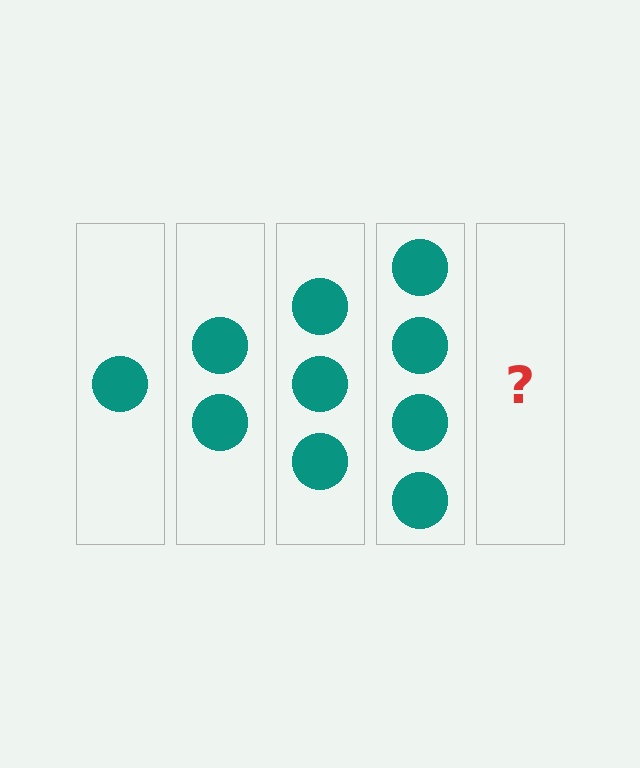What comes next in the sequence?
The next element should be 5 circles.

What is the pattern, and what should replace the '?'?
The pattern is that each step adds one more circle. The '?' should be 5 circles.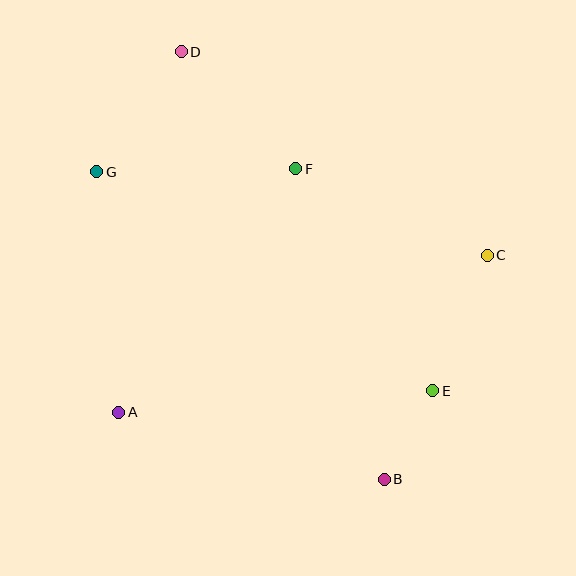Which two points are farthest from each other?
Points B and D are farthest from each other.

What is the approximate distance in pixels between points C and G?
The distance between C and G is approximately 399 pixels.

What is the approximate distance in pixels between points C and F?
The distance between C and F is approximately 210 pixels.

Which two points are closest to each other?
Points B and E are closest to each other.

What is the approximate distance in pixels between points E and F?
The distance between E and F is approximately 261 pixels.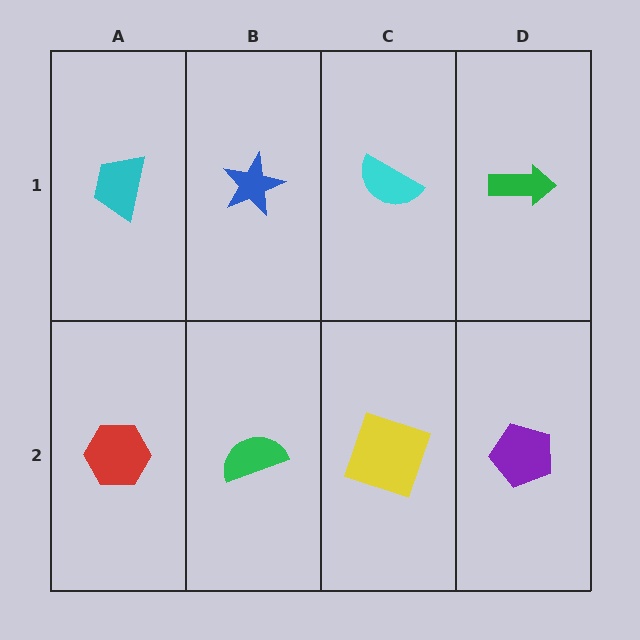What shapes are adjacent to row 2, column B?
A blue star (row 1, column B), a red hexagon (row 2, column A), a yellow square (row 2, column C).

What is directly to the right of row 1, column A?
A blue star.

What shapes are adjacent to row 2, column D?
A green arrow (row 1, column D), a yellow square (row 2, column C).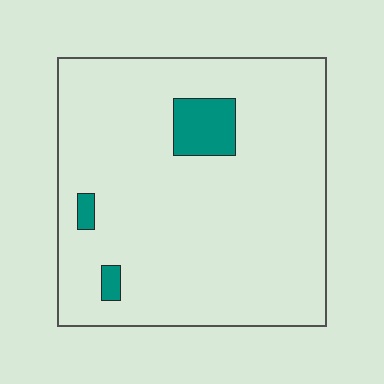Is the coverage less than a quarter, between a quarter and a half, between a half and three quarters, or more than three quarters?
Less than a quarter.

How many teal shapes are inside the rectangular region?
3.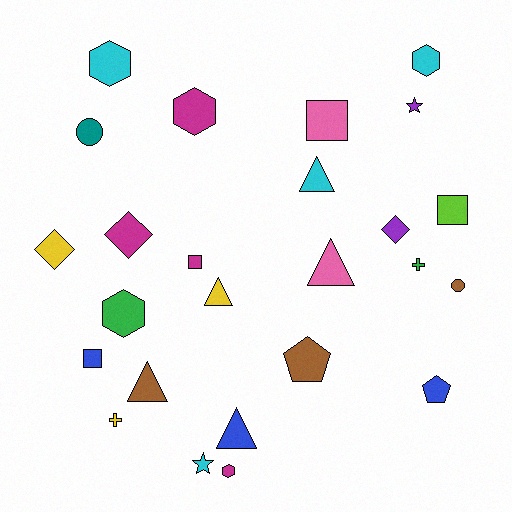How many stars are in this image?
There are 2 stars.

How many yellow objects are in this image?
There are 3 yellow objects.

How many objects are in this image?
There are 25 objects.